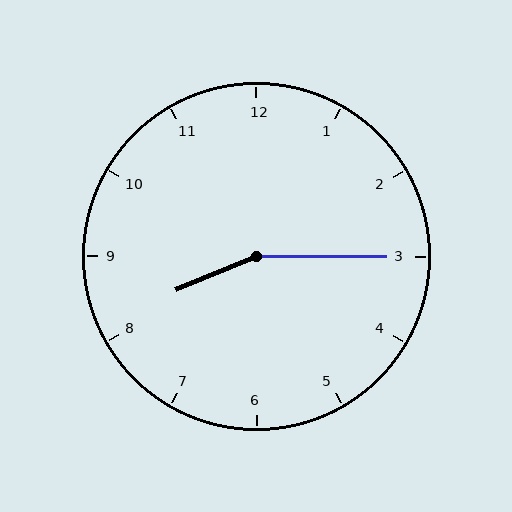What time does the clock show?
8:15.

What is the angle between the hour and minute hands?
Approximately 158 degrees.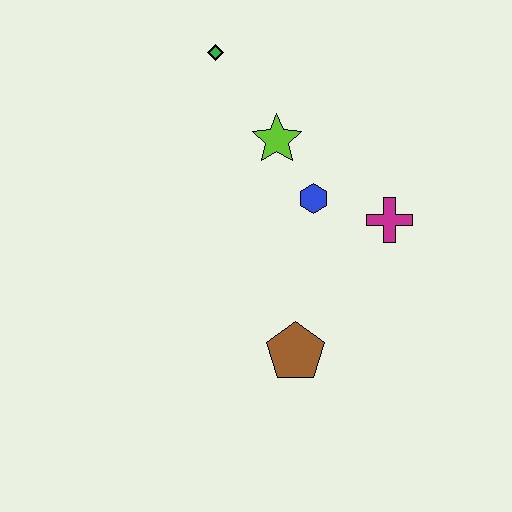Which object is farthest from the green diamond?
The brown pentagon is farthest from the green diamond.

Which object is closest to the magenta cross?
The blue hexagon is closest to the magenta cross.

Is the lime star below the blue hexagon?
No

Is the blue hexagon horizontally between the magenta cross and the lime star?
Yes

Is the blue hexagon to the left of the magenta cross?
Yes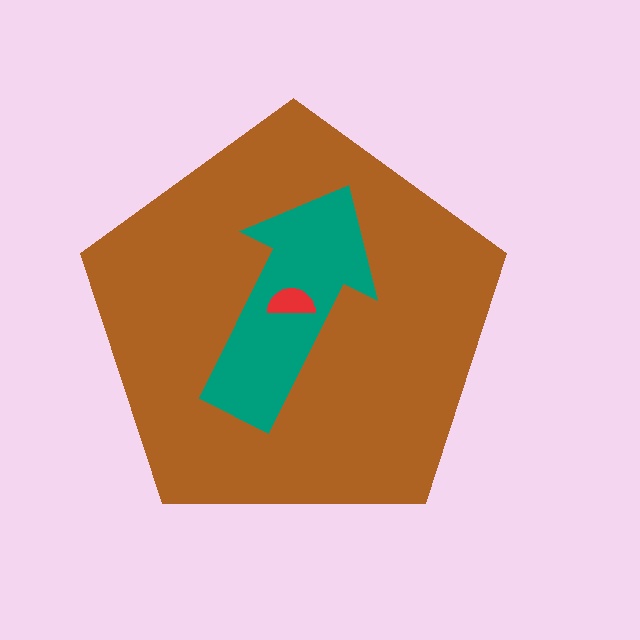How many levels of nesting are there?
3.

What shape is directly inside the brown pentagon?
The teal arrow.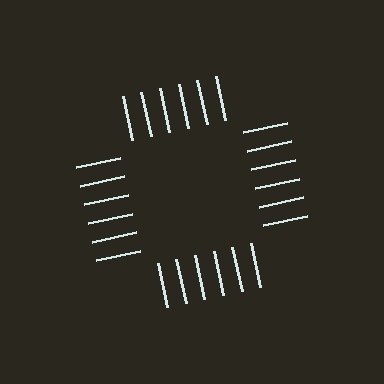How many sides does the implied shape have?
4 sides — the line-ends trace a square.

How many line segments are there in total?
24 — 6 along each of the 4 edges.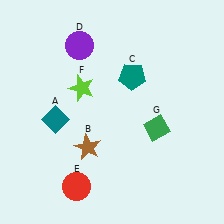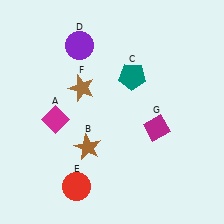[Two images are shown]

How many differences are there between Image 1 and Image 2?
There are 3 differences between the two images.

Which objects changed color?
A changed from teal to magenta. F changed from lime to brown. G changed from green to magenta.